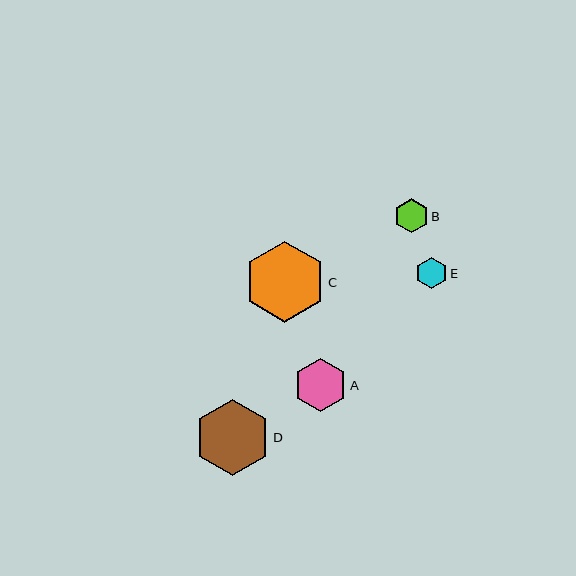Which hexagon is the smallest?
Hexagon E is the smallest with a size of approximately 32 pixels.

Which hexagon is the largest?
Hexagon C is the largest with a size of approximately 81 pixels.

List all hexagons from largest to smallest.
From largest to smallest: C, D, A, B, E.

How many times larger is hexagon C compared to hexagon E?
Hexagon C is approximately 2.6 times the size of hexagon E.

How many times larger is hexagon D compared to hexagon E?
Hexagon D is approximately 2.4 times the size of hexagon E.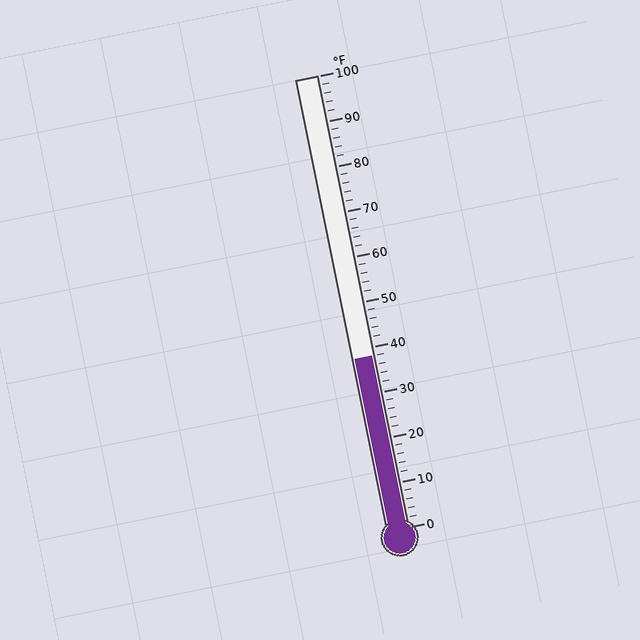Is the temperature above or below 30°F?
The temperature is above 30°F.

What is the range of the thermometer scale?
The thermometer scale ranges from 0°F to 100°F.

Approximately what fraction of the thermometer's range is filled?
The thermometer is filled to approximately 40% of its range.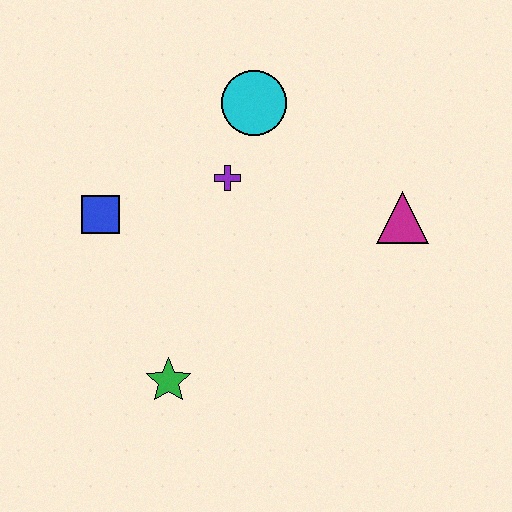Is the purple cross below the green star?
No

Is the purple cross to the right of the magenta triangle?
No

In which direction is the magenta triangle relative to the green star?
The magenta triangle is to the right of the green star.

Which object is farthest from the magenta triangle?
The blue square is farthest from the magenta triangle.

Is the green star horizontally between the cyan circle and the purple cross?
No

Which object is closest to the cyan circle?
The purple cross is closest to the cyan circle.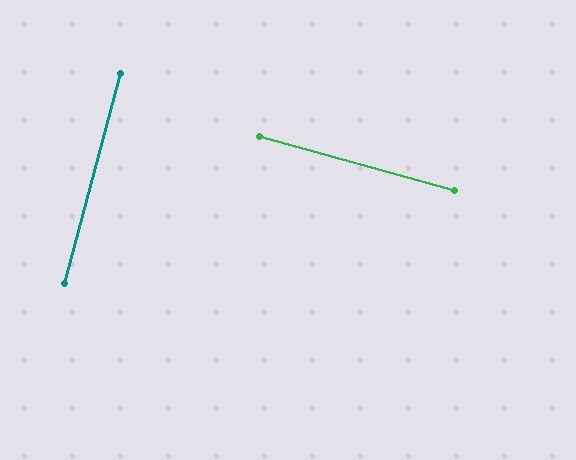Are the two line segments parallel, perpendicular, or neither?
Perpendicular — they meet at approximately 89°.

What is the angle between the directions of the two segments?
Approximately 89 degrees.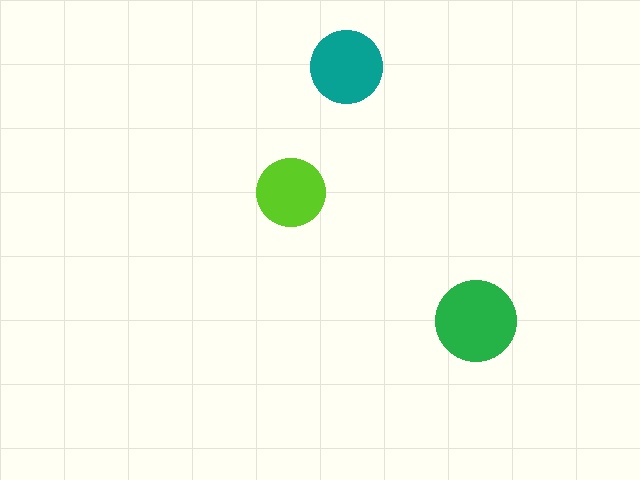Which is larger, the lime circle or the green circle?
The green one.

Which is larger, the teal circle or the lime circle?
The teal one.